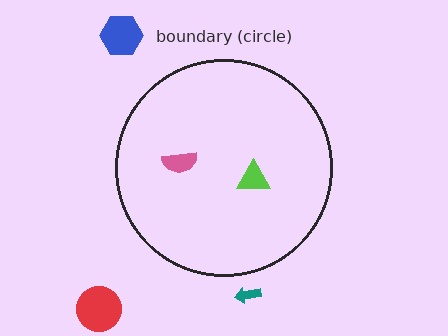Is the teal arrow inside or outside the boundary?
Outside.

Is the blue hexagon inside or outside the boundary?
Outside.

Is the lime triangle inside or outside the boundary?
Inside.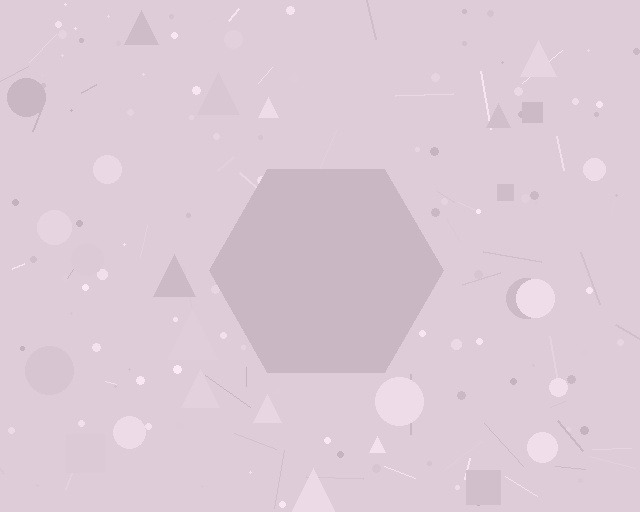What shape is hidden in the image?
A hexagon is hidden in the image.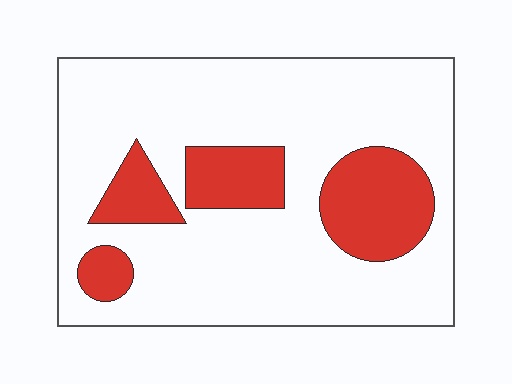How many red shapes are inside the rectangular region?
4.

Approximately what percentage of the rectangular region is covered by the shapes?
Approximately 20%.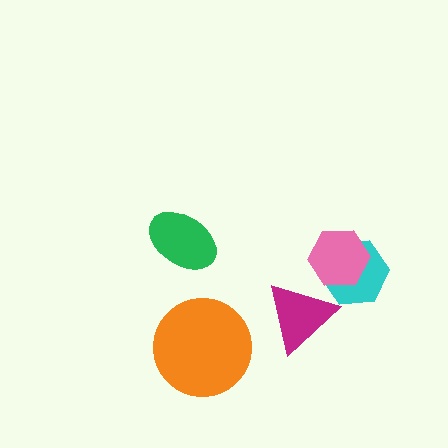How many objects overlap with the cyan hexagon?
2 objects overlap with the cyan hexagon.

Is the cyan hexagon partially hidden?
Yes, it is partially covered by another shape.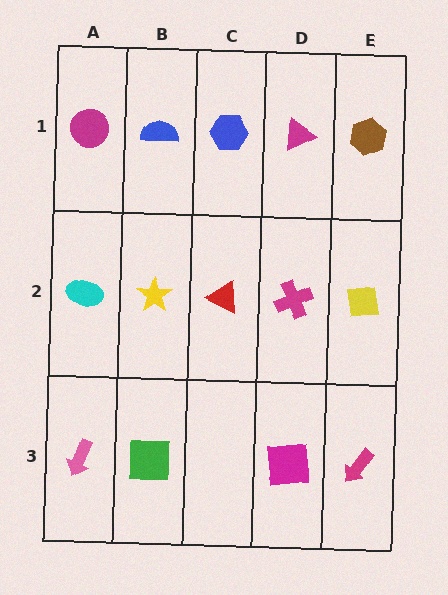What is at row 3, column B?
A green square.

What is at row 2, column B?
A yellow star.